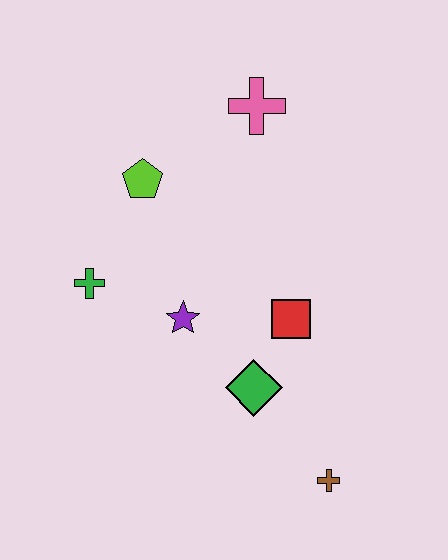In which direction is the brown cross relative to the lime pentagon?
The brown cross is below the lime pentagon.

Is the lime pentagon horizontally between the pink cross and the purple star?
No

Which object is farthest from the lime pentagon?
The brown cross is farthest from the lime pentagon.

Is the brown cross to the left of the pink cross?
No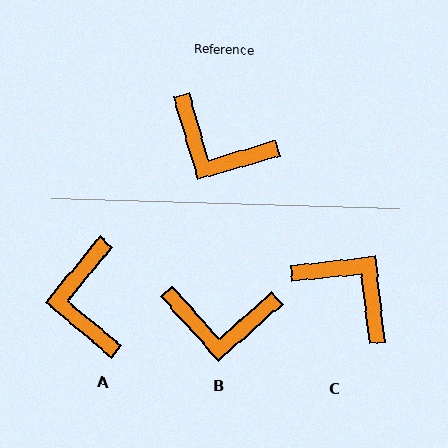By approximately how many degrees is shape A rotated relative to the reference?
Approximately 56 degrees clockwise.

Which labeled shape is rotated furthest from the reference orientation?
C, about 170 degrees away.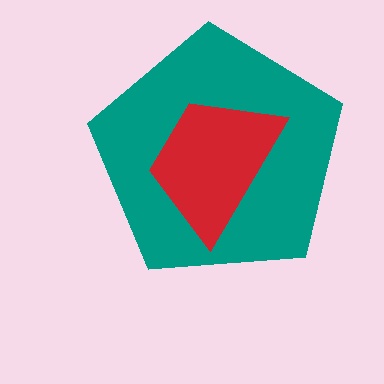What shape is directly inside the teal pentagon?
The red trapezoid.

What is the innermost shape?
The red trapezoid.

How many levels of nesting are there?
2.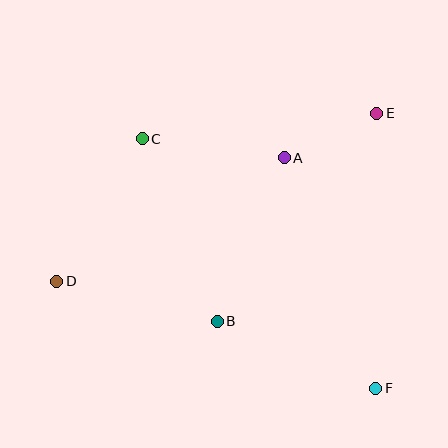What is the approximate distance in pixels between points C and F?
The distance between C and F is approximately 342 pixels.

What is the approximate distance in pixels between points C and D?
The distance between C and D is approximately 166 pixels.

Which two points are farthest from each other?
Points D and E are farthest from each other.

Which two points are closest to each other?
Points A and E are closest to each other.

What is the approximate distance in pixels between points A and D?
The distance between A and D is approximately 259 pixels.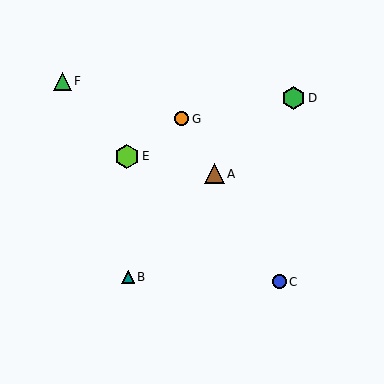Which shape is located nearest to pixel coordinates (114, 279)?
The teal triangle (labeled B) at (128, 277) is nearest to that location.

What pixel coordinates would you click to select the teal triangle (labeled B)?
Click at (128, 277) to select the teal triangle B.